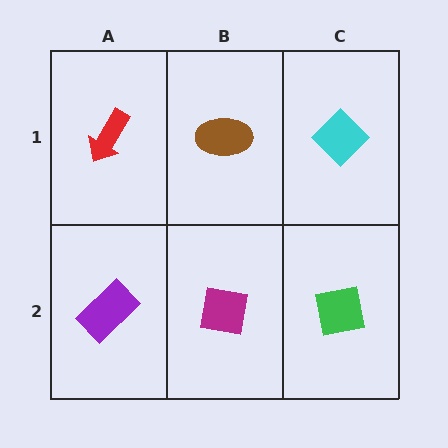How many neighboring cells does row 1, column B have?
3.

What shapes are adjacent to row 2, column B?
A brown ellipse (row 1, column B), a purple rectangle (row 2, column A), a green square (row 2, column C).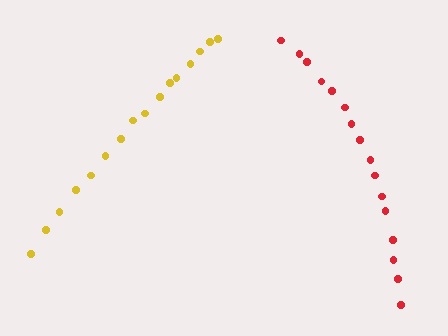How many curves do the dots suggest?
There are 2 distinct paths.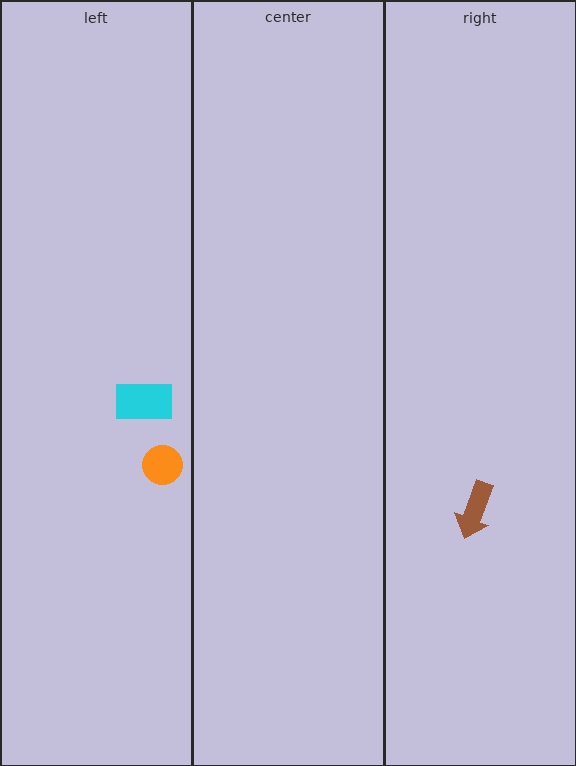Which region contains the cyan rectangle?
The left region.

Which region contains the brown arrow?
The right region.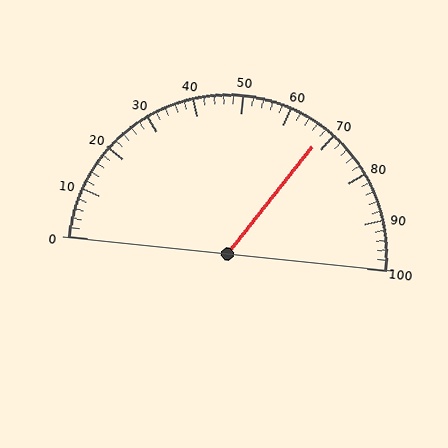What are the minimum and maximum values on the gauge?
The gauge ranges from 0 to 100.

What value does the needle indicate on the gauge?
The needle indicates approximately 68.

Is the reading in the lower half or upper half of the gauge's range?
The reading is in the upper half of the range (0 to 100).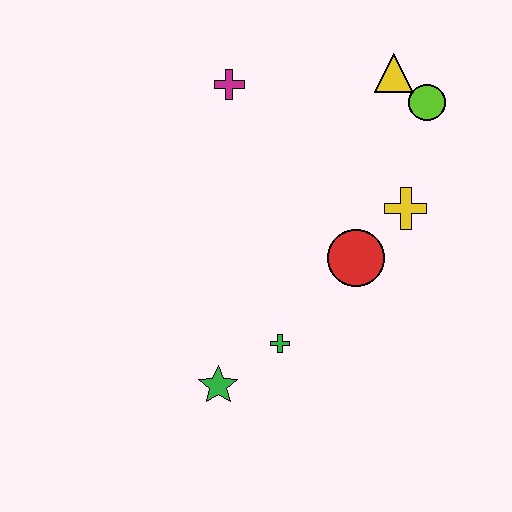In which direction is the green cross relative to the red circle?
The green cross is below the red circle.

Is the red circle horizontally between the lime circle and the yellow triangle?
No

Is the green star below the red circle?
Yes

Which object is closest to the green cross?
The green star is closest to the green cross.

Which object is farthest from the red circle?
The magenta cross is farthest from the red circle.